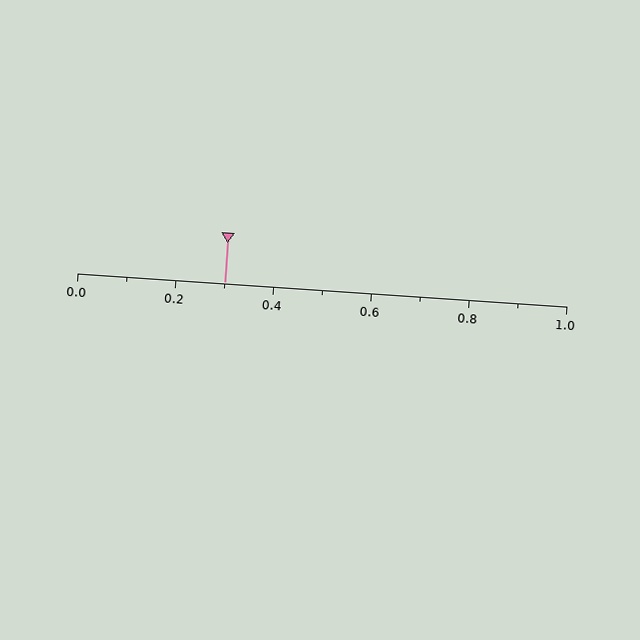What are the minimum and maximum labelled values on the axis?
The axis runs from 0.0 to 1.0.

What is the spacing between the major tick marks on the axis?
The major ticks are spaced 0.2 apart.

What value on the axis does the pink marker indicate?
The marker indicates approximately 0.3.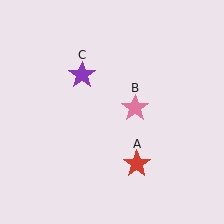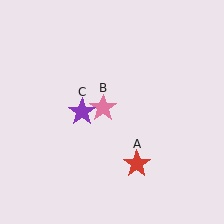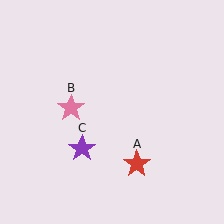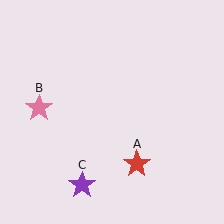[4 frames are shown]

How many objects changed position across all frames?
2 objects changed position: pink star (object B), purple star (object C).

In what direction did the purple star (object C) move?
The purple star (object C) moved down.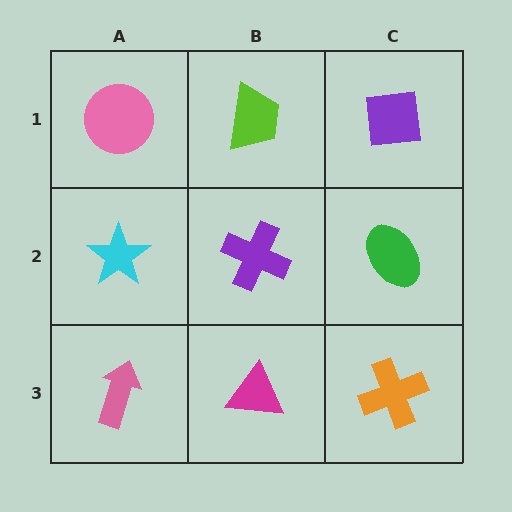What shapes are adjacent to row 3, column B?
A purple cross (row 2, column B), a pink arrow (row 3, column A), an orange cross (row 3, column C).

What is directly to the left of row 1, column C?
A lime trapezoid.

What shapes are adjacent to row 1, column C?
A green ellipse (row 2, column C), a lime trapezoid (row 1, column B).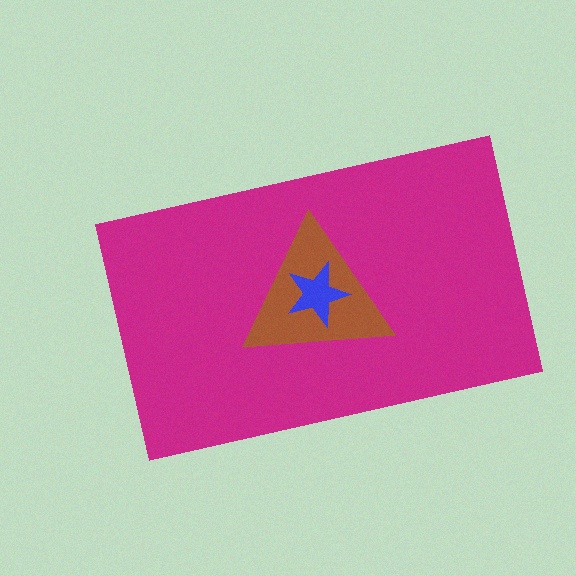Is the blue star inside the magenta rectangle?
Yes.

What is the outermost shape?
The magenta rectangle.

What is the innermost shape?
The blue star.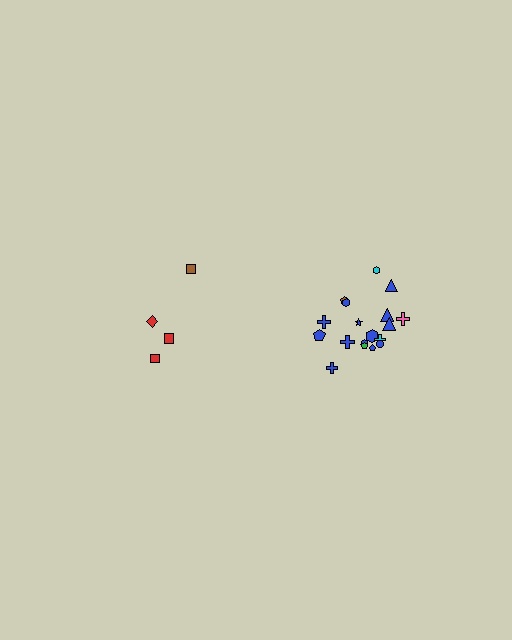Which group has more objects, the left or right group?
The right group.